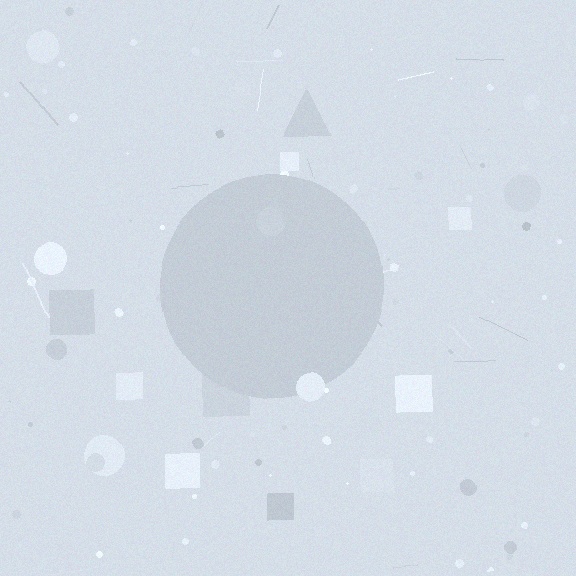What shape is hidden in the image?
A circle is hidden in the image.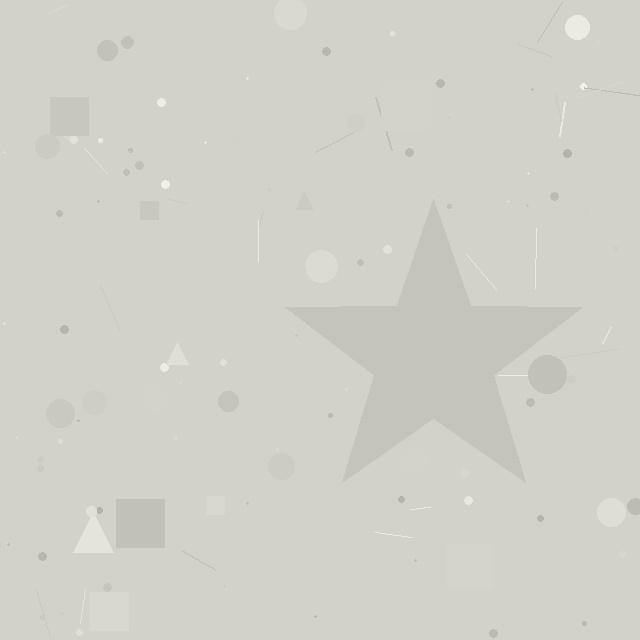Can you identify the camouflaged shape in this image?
The camouflaged shape is a star.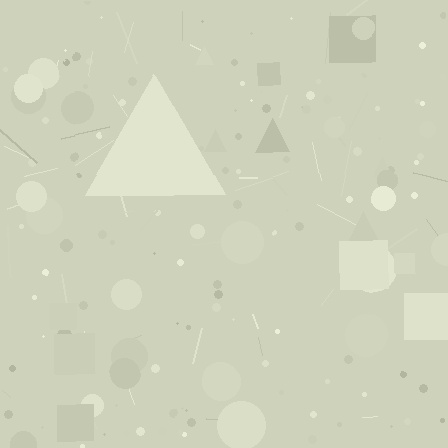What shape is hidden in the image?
A triangle is hidden in the image.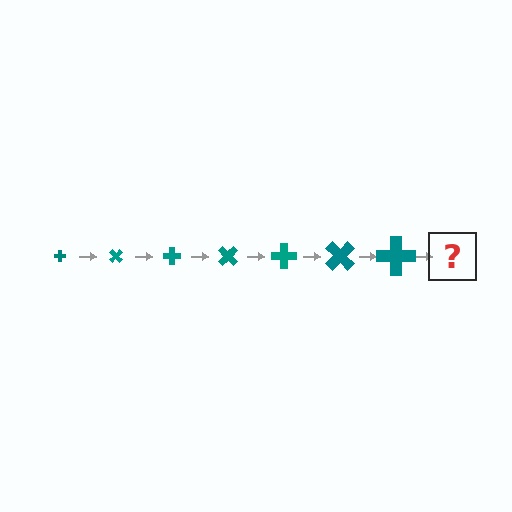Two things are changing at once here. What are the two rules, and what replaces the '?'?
The two rules are that the cross grows larger each step and it rotates 45 degrees each step. The '?' should be a cross, larger than the previous one and rotated 315 degrees from the start.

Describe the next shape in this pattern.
It should be a cross, larger than the previous one and rotated 315 degrees from the start.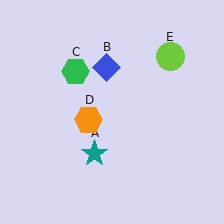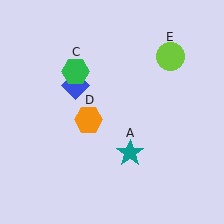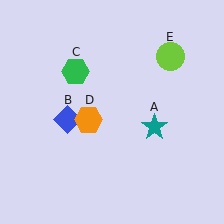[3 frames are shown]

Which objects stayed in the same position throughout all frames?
Green hexagon (object C) and orange hexagon (object D) and lime circle (object E) remained stationary.